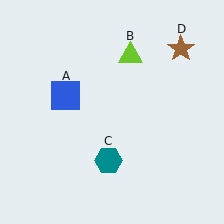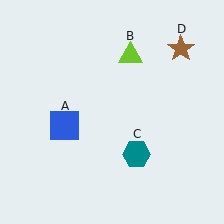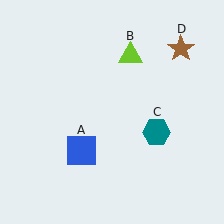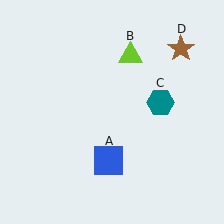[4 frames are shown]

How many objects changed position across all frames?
2 objects changed position: blue square (object A), teal hexagon (object C).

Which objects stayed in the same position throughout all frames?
Lime triangle (object B) and brown star (object D) remained stationary.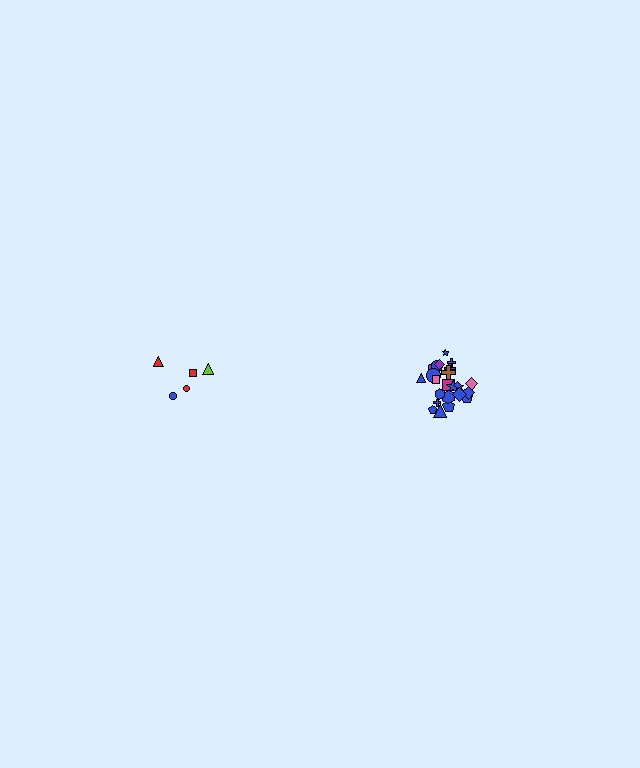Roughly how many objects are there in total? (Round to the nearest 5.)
Roughly 30 objects in total.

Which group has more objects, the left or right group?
The right group.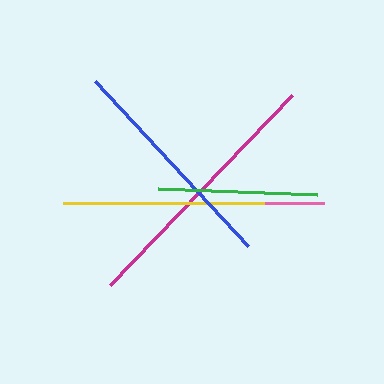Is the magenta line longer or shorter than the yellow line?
The magenta line is longer than the yellow line.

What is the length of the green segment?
The green segment is approximately 158 pixels long.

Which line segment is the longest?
The magenta line is the longest at approximately 263 pixels.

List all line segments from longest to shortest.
From longest to shortest: magenta, blue, yellow, green, pink.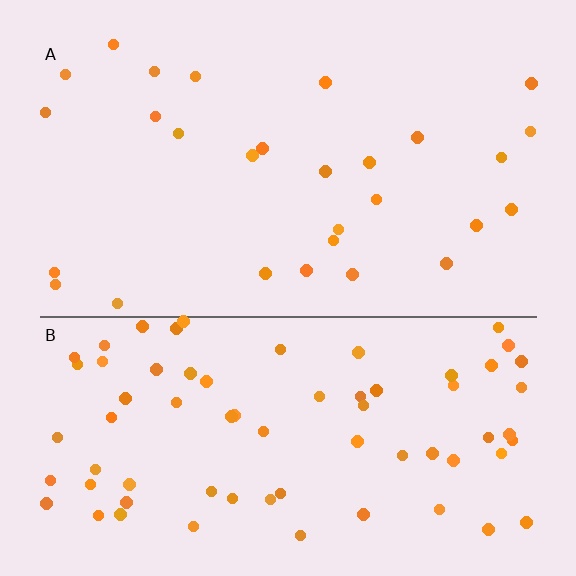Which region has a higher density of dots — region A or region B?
B (the bottom).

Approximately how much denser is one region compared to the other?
Approximately 2.5× — region B over region A.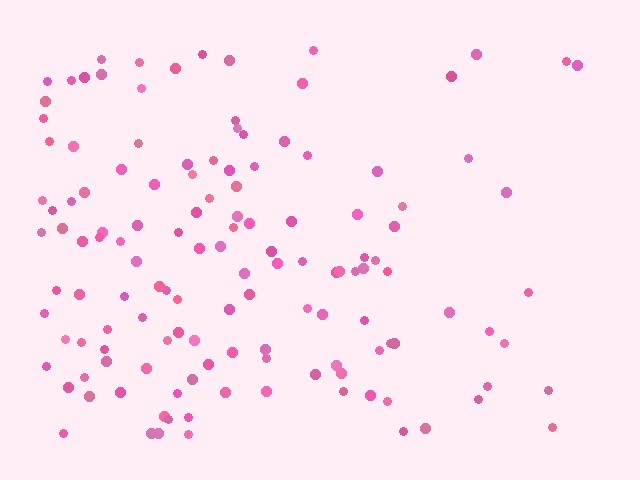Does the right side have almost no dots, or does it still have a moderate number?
Still a moderate number, just noticeably fewer than the left.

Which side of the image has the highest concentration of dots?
The left.